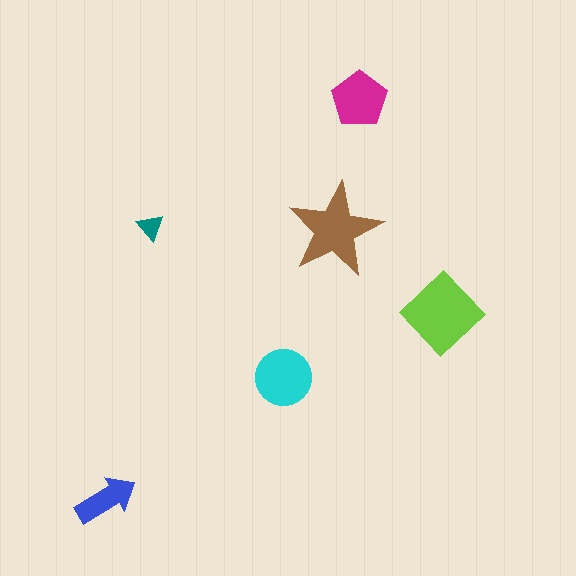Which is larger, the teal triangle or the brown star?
The brown star.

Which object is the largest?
The lime diamond.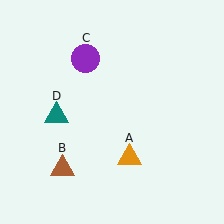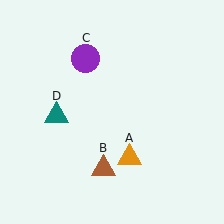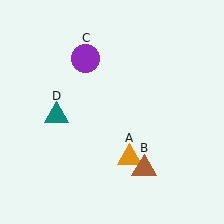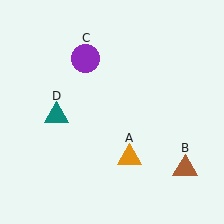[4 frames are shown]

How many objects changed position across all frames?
1 object changed position: brown triangle (object B).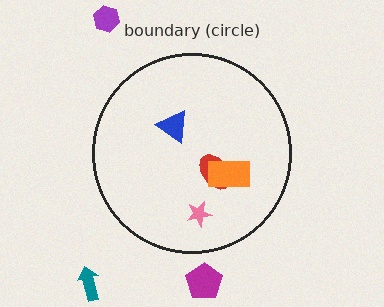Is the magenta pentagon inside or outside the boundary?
Outside.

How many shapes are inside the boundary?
4 inside, 3 outside.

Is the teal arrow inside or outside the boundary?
Outside.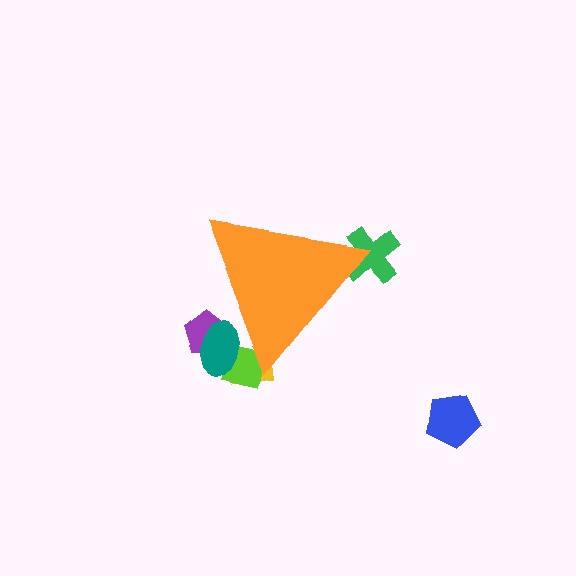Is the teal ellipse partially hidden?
Yes, the teal ellipse is partially hidden behind the orange triangle.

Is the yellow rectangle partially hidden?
Yes, the yellow rectangle is partially hidden behind the orange triangle.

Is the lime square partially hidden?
Yes, the lime square is partially hidden behind the orange triangle.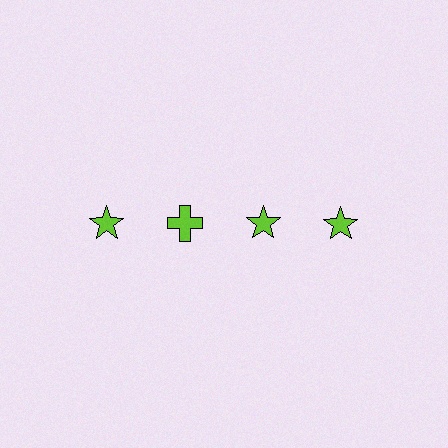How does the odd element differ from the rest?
It has a different shape: cross instead of star.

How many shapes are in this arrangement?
There are 4 shapes arranged in a grid pattern.